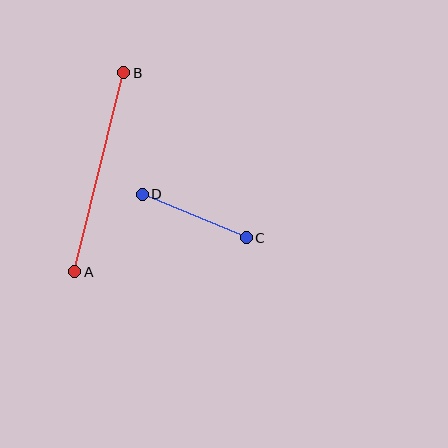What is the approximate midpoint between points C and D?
The midpoint is at approximately (194, 216) pixels.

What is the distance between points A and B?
The distance is approximately 205 pixels.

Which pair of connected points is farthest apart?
Points A and B are farthest apart.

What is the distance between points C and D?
The distance is approximately 113 pixels.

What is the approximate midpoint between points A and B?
The midpoint is at approximately (99, 172) pixels.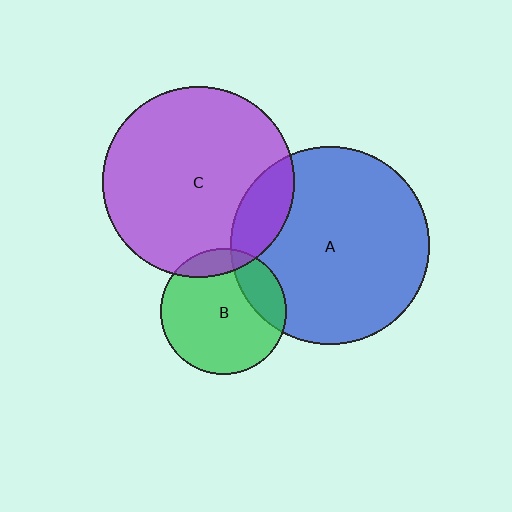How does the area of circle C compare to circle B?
Approximately 2.3 times.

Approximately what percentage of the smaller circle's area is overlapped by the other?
Approximately 20%.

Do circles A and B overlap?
Yes.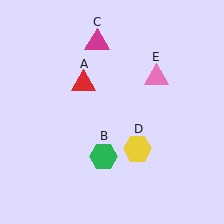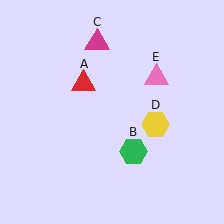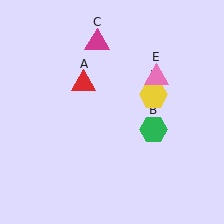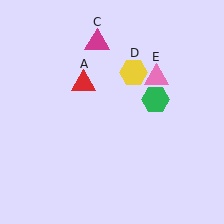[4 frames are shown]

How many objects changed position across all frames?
2 objects changed position: green hexagon (object B), yellow hexagon (object D).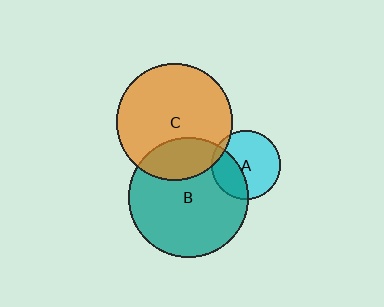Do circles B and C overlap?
Yes.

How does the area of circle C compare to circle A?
Approximately 2.9 times.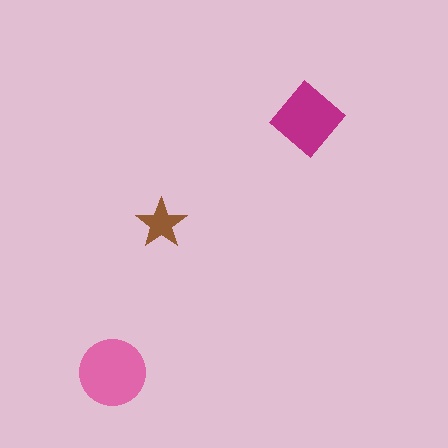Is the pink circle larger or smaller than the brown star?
Larger.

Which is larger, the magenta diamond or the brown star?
The magenta diamond.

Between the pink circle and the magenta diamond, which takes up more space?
The pink circle.